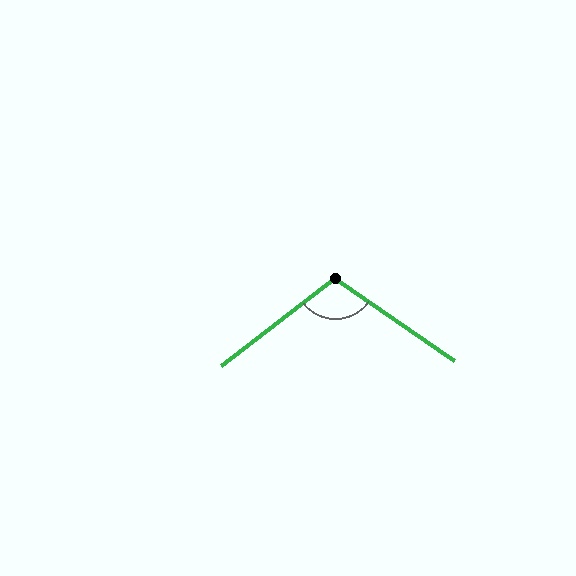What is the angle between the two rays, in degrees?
Approximately 108 degrees.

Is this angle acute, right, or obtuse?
It is obtuse.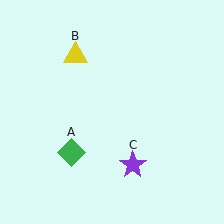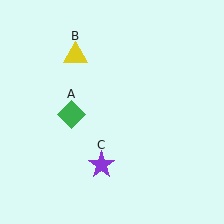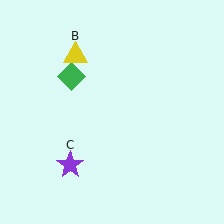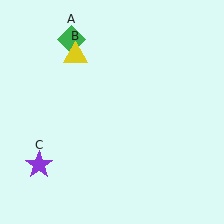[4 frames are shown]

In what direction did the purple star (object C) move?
The purple star (object C) moved left.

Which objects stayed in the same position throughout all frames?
Yellow triangle (object B) remained stationary.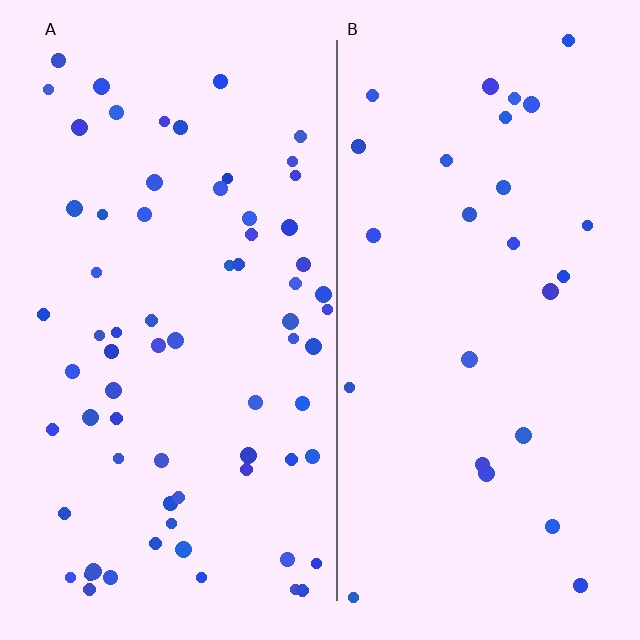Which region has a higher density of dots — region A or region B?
A (the left).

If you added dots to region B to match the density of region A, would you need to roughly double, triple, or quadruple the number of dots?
Approximately triple.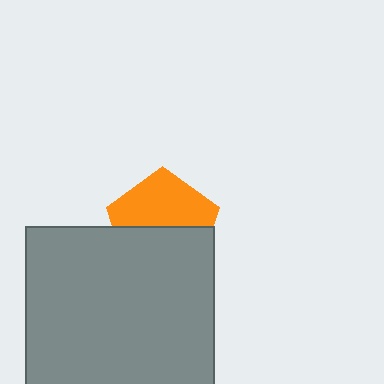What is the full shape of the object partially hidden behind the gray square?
The partially hidden object is an orange pentagon.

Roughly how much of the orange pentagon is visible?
About half of it is visible (roughly 50%).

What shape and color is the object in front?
The object in front is a gray square.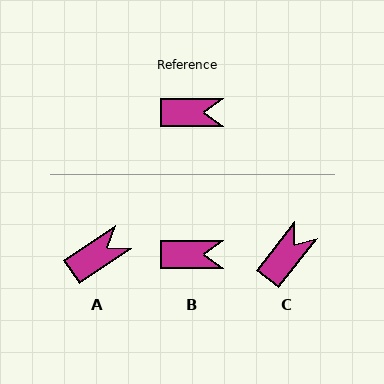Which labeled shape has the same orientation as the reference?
B.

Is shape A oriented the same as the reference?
No, it is off by about 34 degrees.